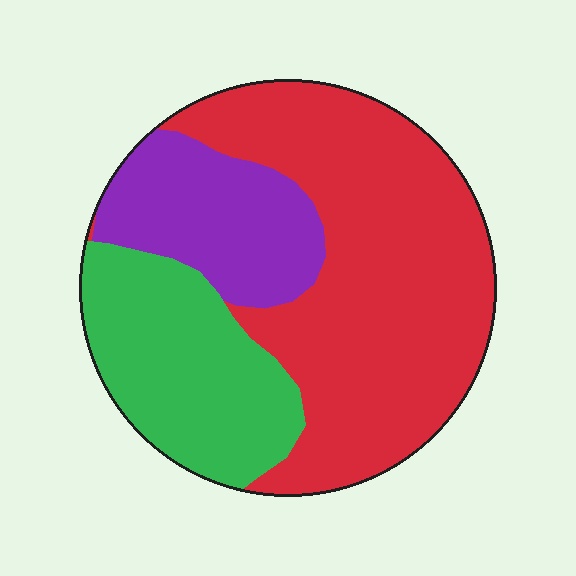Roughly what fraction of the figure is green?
Green takes up about one quarter (1/4) of the figure.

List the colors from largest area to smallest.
From largest to smallest: red, green, purple.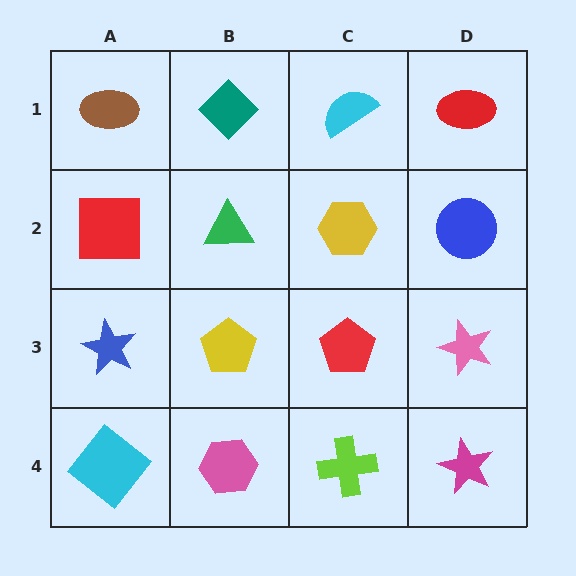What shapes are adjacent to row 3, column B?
A green triangle (row 2, column B), a pink hexagon (row 4, column B), a blue star (row 3, column A), a red pentagon (row 3, column C).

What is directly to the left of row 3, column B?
A blue star.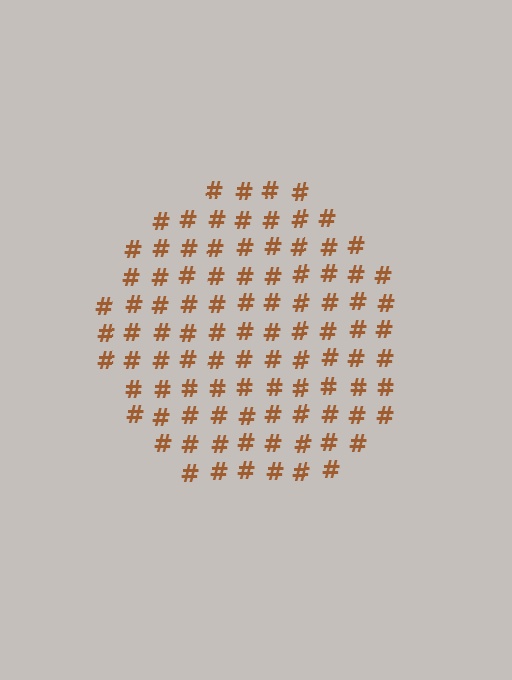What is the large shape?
The large shape is a circle.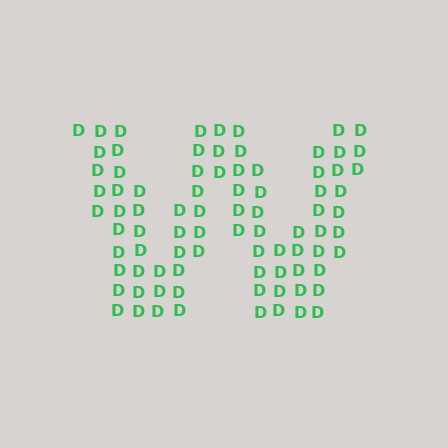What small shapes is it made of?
It is made of small letter D's.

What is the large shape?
The large shape is the letter W.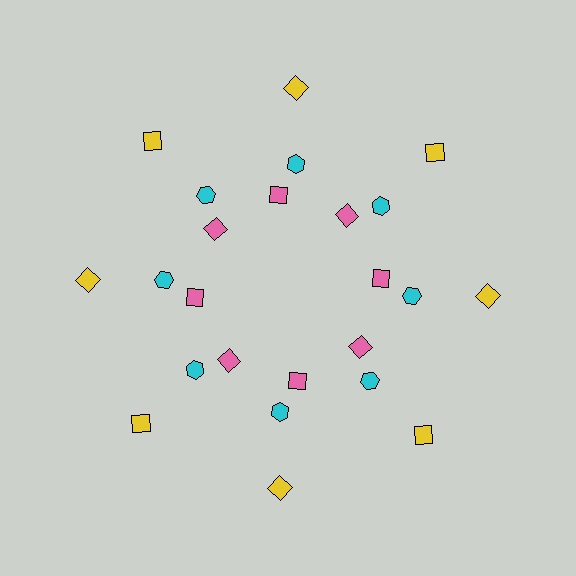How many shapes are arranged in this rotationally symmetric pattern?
There are 24 shapes, arranged in 8 groups of 3.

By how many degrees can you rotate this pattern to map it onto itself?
The pattern maps onto itself every 45 degrees of rotation.